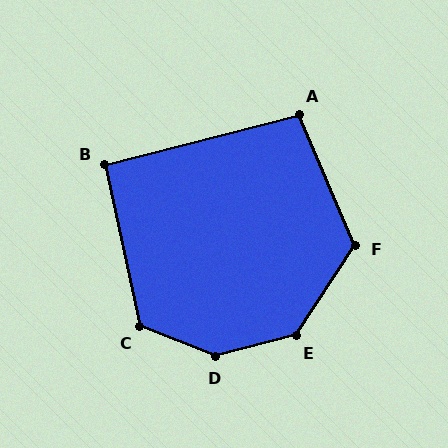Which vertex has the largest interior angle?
D, at approximately 144 degrees.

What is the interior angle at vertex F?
Approximately 124 degrees (obtuse).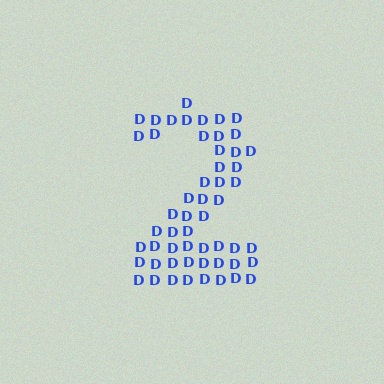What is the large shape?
The large shape is the digit 2.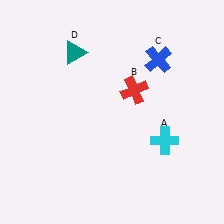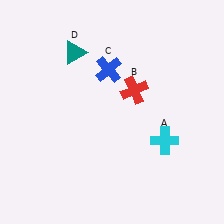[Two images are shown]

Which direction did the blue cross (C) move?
The blue cross (C) moved left.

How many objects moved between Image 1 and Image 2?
1 object moved between the two images.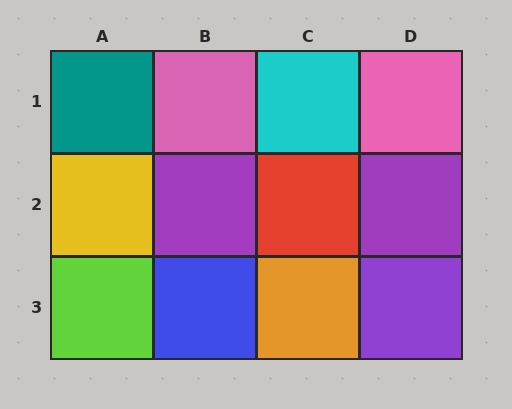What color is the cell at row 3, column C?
Orange.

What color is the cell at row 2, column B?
Purple.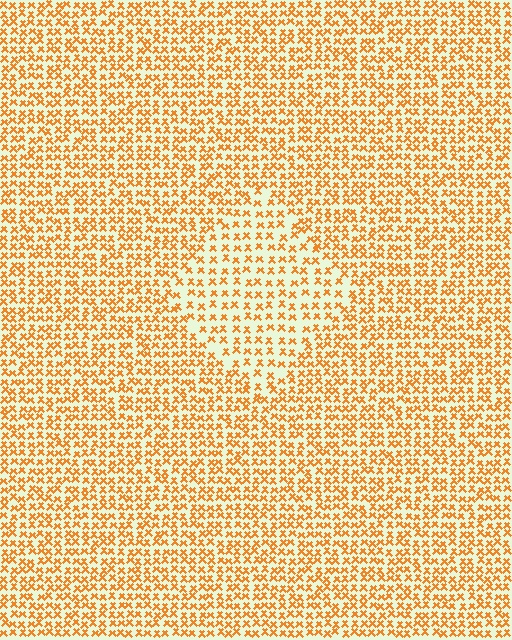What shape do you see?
I see a diamond.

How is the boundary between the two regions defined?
The boundary is defined by a change in element density (approximately 1.6x ratio). All elements are the same color, size, and shape.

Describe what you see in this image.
The image contains small orange elements arranged at two different densities. A diamond-shaped region is visible where the elements are less densely packed than the surrounding area.